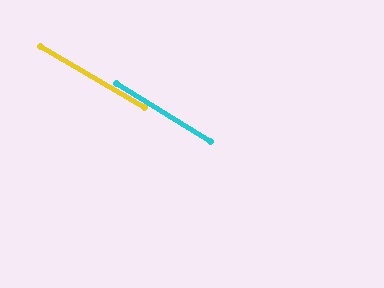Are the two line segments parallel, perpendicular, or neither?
Parallel — their directions differ by only 1.3°.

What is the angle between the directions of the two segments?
Approximately 1 degree.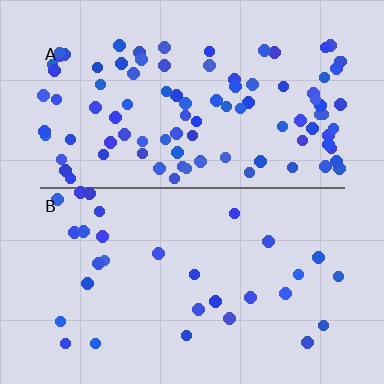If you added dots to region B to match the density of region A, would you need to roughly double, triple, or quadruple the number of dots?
Approximately triple.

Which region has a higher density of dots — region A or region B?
A (the top).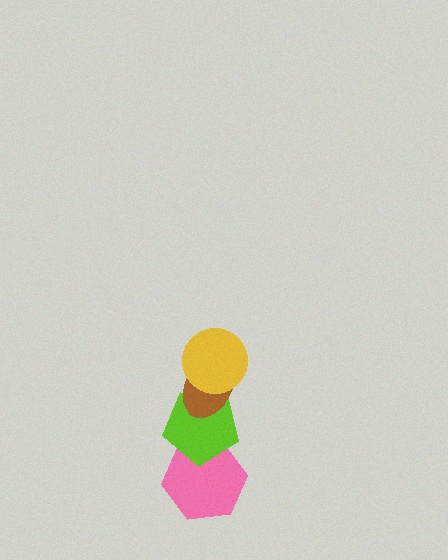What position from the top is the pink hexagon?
The pink hexagon is 4th from the top.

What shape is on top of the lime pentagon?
The brown ellipse is on top of the lime pentagon.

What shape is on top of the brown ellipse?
The yellow circle is on top of the brown ellipse.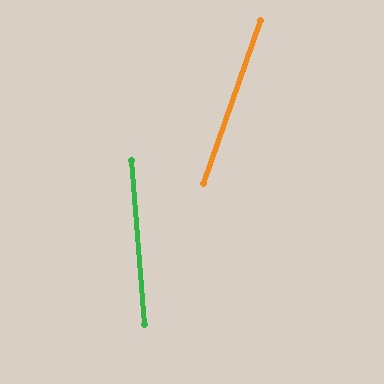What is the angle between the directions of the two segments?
Approximately 24 degrees.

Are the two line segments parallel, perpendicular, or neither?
Neither parallel nor perpendicular — they differ by about 24°.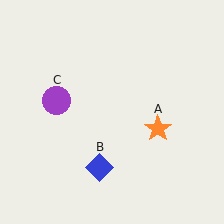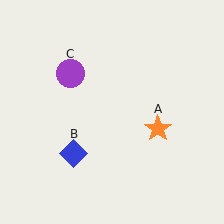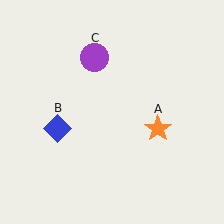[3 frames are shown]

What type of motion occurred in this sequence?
The blue diamond (object B), purple circle (object C) rotated clockwise around the center of the scene.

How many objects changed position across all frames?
2 objects changed position: blue diamond (object B), purple circle (object C).